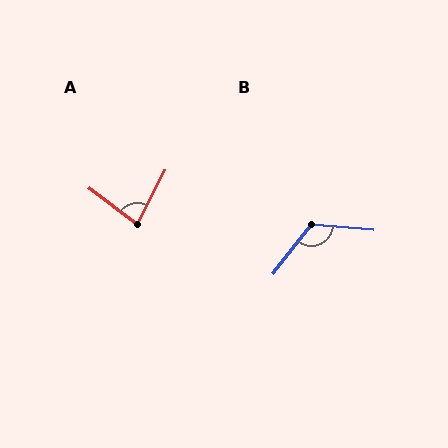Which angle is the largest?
B, at approximately 123 degrees.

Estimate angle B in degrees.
Approximately 123 degrees.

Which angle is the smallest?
A, at approximately 80 degrees.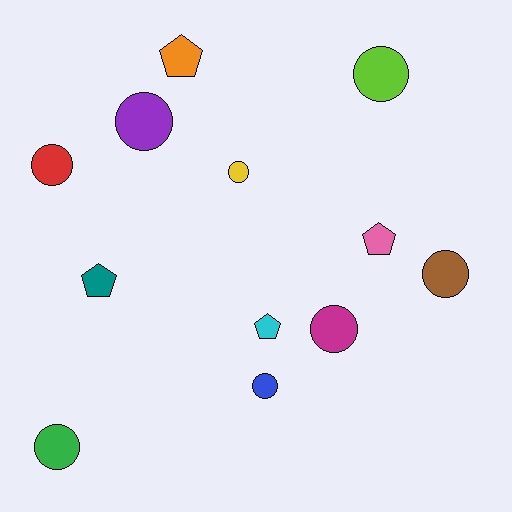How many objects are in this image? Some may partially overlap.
There are 12 objects.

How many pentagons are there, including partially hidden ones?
There are 4 pentagons.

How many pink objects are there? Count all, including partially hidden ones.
There is 1 pink object.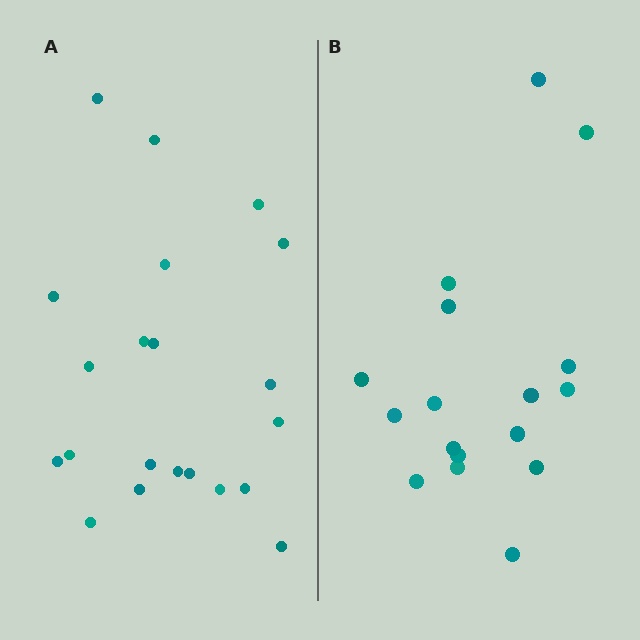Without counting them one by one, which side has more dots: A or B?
Region A (the left region) has more dots.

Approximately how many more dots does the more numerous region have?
Region A has about 4 more dots than region B.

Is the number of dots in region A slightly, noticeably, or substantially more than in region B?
Region A has only slightly more — the two regions are fairly close. The ratio is roughly 1.2 to 1.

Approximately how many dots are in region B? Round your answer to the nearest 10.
About 20 dots. (The exact count is 17, which rounds to 20.)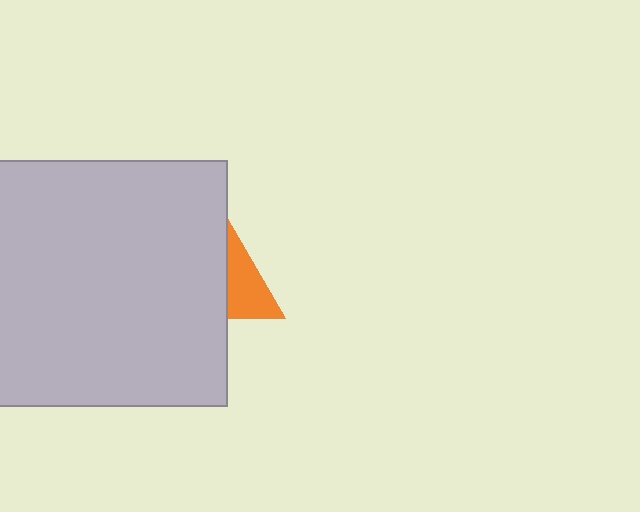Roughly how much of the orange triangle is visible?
A small part of it is visible (roughly 36%).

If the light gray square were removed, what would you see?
You would see the complete orange triangle.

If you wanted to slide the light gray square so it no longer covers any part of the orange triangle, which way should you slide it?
Slide it left — that is the most direct way to separate the two shapes.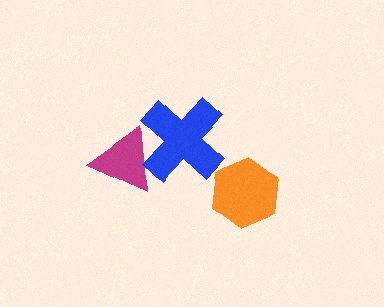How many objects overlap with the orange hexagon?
0 objects overlap with the orange hexagon.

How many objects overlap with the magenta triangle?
1 object overlaps with the magenta triangle.